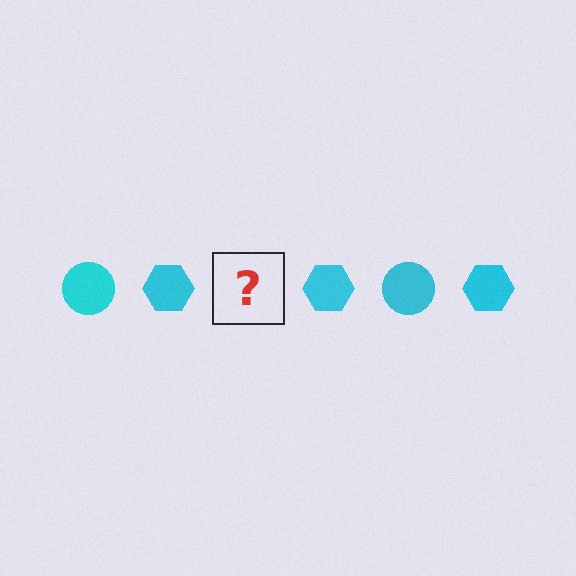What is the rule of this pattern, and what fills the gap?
The rule is that the pattern cycles through circle, hexagon shapes in cyan. The gap should be filled with a cyan circle.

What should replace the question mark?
The question mark should be replaced with a cyan circle.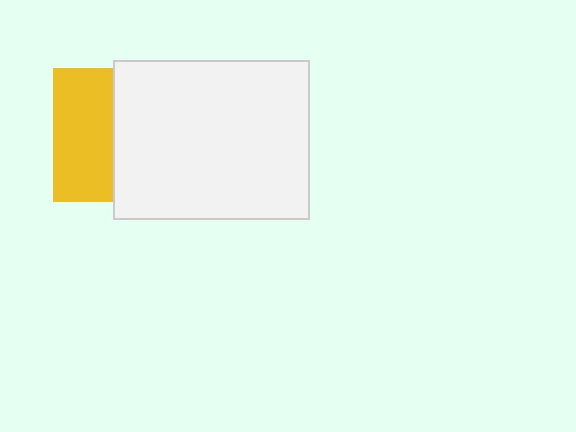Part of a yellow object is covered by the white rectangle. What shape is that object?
It is a square.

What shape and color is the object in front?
The object in front is a white rectangle.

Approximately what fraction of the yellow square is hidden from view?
Roughly 55% of the yellow square is hidden behind the white rectangle.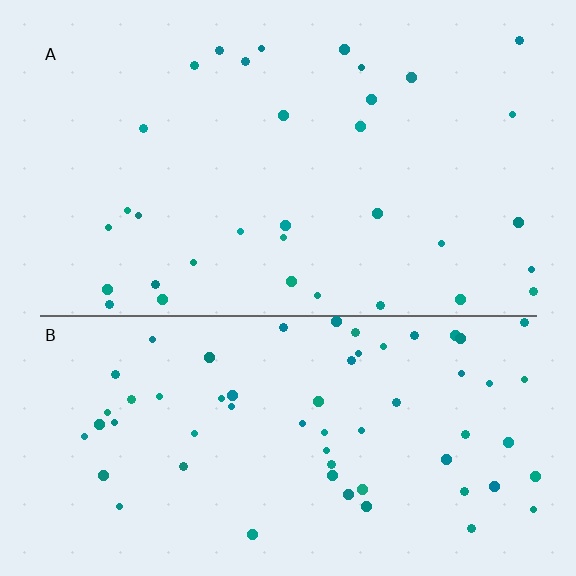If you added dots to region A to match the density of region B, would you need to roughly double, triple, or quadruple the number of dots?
Approximately double.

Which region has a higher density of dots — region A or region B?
B (the bottom).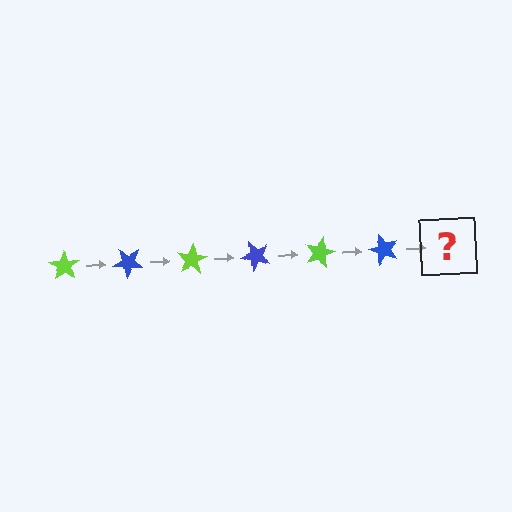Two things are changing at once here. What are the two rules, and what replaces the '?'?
The two rules are that it rotates 40 degrees each step and the color cycles through lime and blue. The '?' should be a lime star, rotated 240 degrees from the start.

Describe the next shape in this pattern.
It should be a lime star, rotated 240 degrees from the start.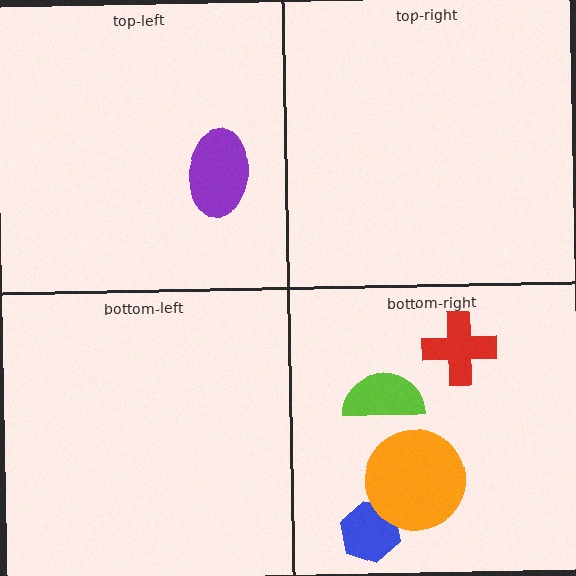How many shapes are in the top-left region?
1.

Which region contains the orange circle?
The bottom-right region.